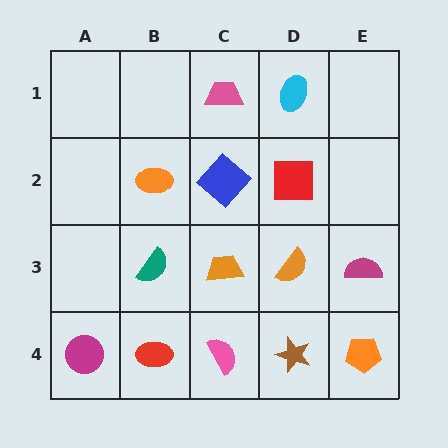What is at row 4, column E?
An orange pentagon.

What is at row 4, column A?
A magenta circle.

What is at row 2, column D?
A red square.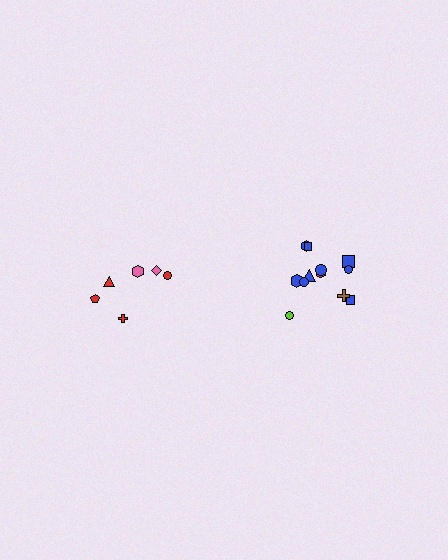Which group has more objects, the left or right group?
The right group.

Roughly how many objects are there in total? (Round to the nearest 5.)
Roughly 20 objects in total.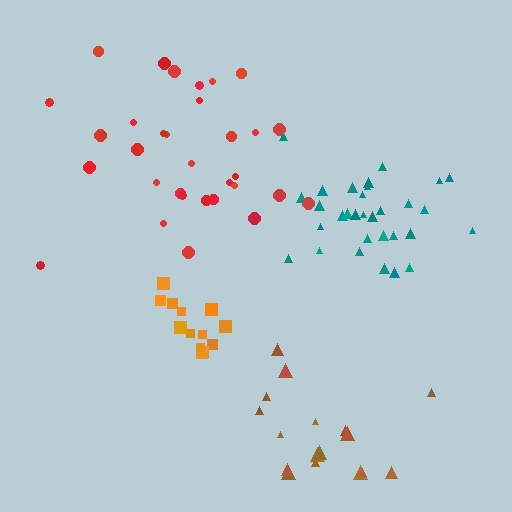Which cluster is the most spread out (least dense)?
Brown.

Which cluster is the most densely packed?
Teal.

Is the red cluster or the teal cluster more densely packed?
Teal.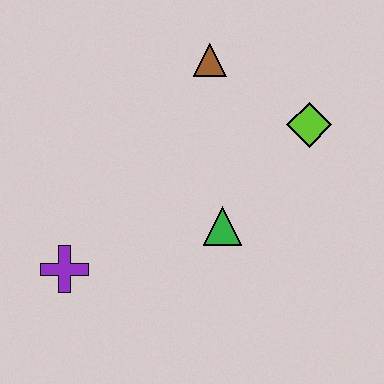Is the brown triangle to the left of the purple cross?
No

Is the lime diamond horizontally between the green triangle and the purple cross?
No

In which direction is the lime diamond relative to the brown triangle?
The lime diamond is to the right of the brown triangle.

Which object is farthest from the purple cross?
The lime diamond is farthest from the purple cross.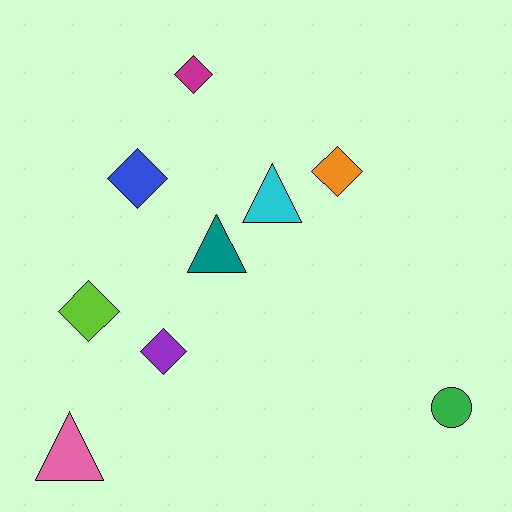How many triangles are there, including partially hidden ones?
There are 3 triangles.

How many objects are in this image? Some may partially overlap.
There are 9 objects.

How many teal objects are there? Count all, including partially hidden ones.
There is 1 teal object.